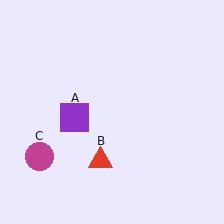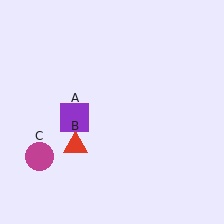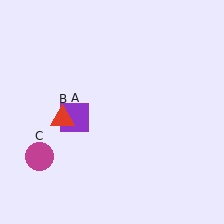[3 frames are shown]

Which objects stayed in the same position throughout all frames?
Purple square (object A) and magenta circle (object C) remained stationary.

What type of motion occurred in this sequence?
The red triangle (object B) rotated clockwise around the center of the scene.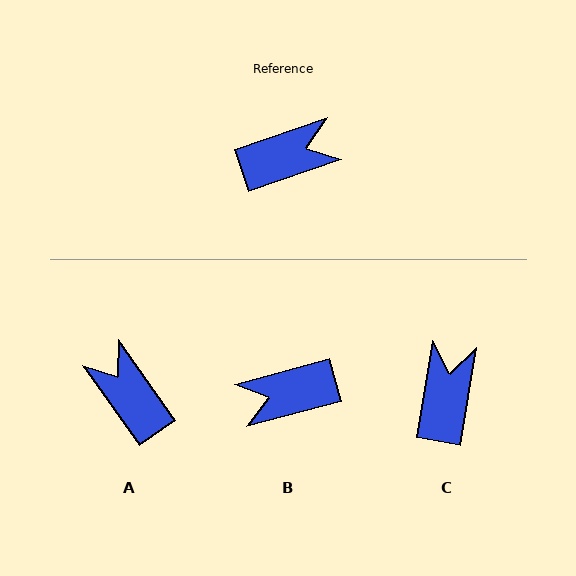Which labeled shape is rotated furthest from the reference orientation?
B, about 176 degrees away.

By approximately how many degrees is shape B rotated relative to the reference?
Approximately 176 degrees counter-clockwise.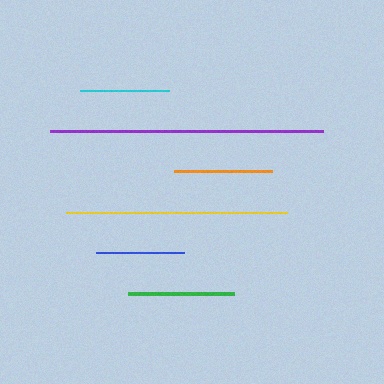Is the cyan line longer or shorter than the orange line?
The orange line is longer than the cyan line.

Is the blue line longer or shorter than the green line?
The green line is longer than the blue line.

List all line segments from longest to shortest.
From longest to shortest: purple, yellow, green, orange, cyan, blue.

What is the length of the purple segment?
The purple segment is approximately 273 pixels long.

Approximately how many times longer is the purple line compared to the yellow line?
The purple line is approximately 1.2 times the length of the yellow line.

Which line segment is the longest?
The purple line is the longest at approximately 273 pixels.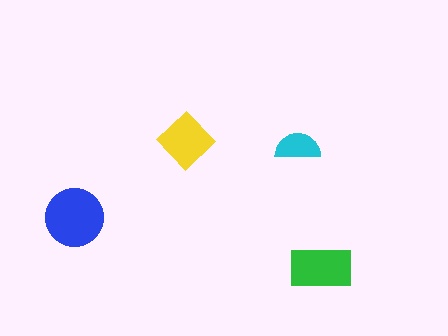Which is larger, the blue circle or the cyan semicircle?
The blue circle.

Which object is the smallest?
The cyan semicircle.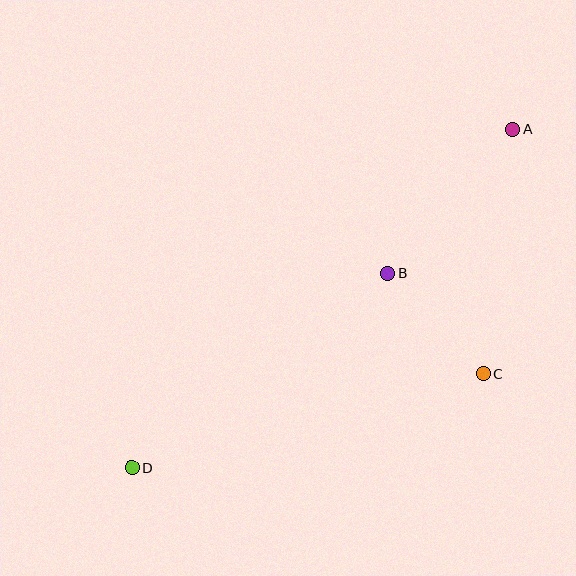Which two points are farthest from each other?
Points A and D are farthest from each other.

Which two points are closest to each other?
Points B and C are closest to each other.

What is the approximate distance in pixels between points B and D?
The distance between B and D is approximately 322 pixels.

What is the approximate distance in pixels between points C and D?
The distance between C and D is approximately 364 pixels.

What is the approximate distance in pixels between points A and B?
The distance between A and B is approximately 190 pixels.